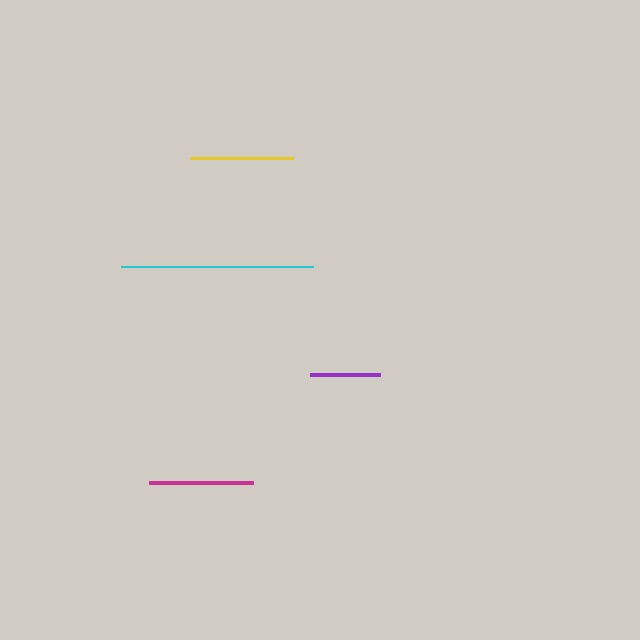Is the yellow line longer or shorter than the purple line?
The yellow line is longer than the purple line.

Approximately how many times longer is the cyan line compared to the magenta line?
The cyan line is approximately 1.8 times the length of the magenta line.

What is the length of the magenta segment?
The magenta segment is approximately 104 pixels long.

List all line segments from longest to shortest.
From longest to shortest: cyan, magenta, yellow, purple.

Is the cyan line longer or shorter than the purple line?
The cyan line is longer than the purple line.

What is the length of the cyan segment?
The cyan segment is approximately 192 pixels long.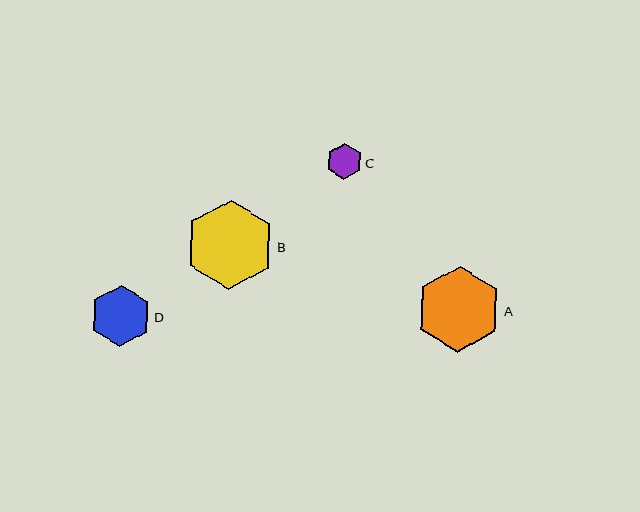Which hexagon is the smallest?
Hexagon C is the smallest with a size of approximately 36 pixels.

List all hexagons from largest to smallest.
From largest to smallest: B, A, D, C.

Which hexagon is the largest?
Hexagon B is the largest with a size of approximately 90 pixels.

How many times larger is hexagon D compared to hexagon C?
Hexagon D is approximately 1.7 times the size of hexagon C.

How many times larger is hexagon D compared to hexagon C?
Hexagon D is approximately 1.7 times the size of hexagon C.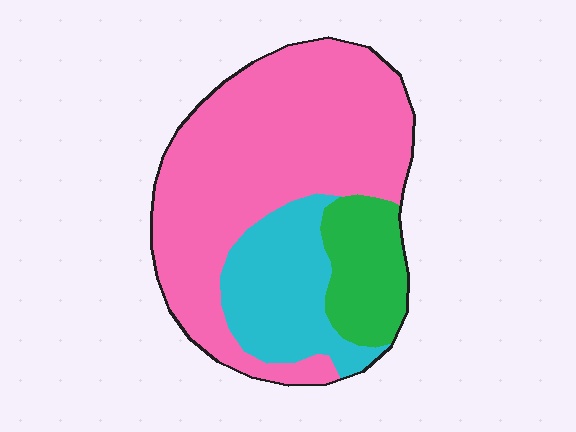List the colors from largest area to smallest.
From largest to smallest: pink, cyan, green.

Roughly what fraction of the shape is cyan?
Cyan covers 22% of the shape.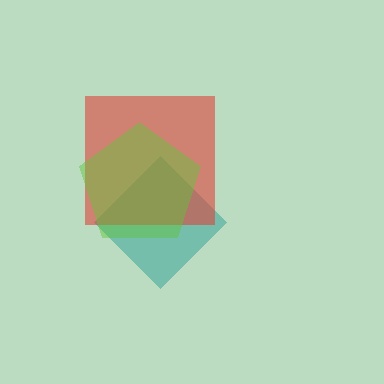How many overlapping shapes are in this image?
There are 3 overlapping shapes in the image.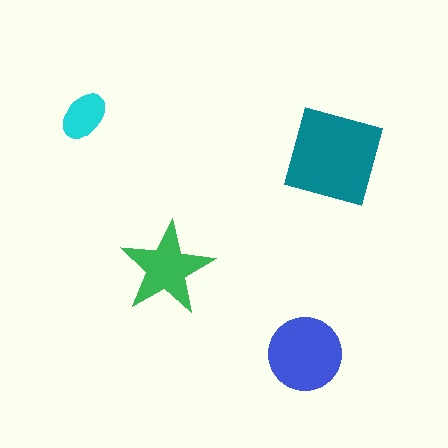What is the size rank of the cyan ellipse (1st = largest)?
4th.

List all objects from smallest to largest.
The cyan ellipse, the green star, the blue circle, the teal diamond.